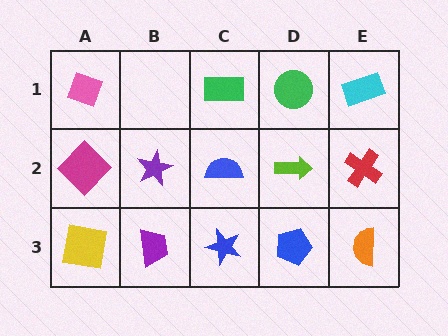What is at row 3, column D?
A blue pentagon.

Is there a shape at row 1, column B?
No, that cell is empty.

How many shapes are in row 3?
5 shapes.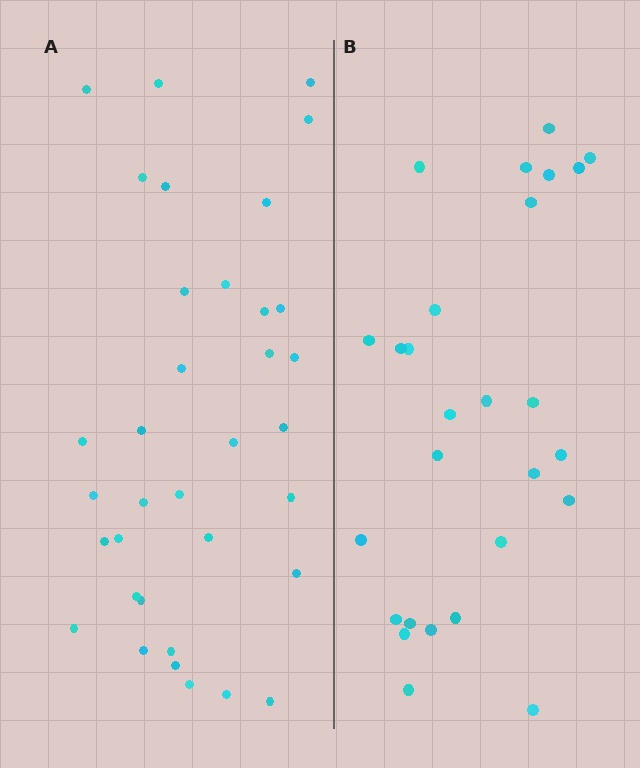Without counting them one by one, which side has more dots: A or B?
Region A (the left region) has more dots.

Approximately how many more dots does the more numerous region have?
Region A has roughly 8 or so more dots than region B.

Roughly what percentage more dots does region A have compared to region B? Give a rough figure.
About 30% more.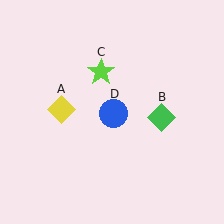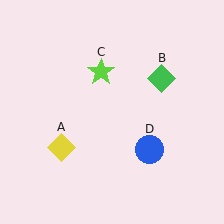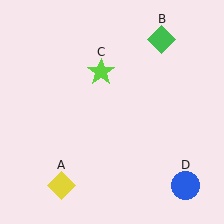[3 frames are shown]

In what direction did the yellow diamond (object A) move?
The yellow diamond (object A) moved down.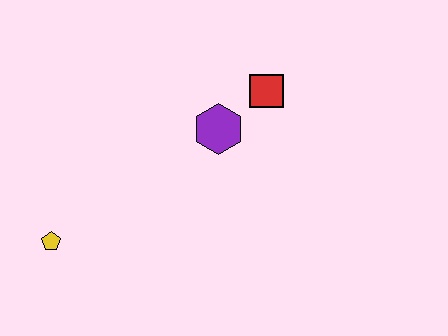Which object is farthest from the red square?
The yellow pentagon is farthest from the red square.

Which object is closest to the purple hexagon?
The red square is closest to the purple hexagon.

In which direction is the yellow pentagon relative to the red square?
The yellow pentagon is to the left of the red square.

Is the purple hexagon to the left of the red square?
Yes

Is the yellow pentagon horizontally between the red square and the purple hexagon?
No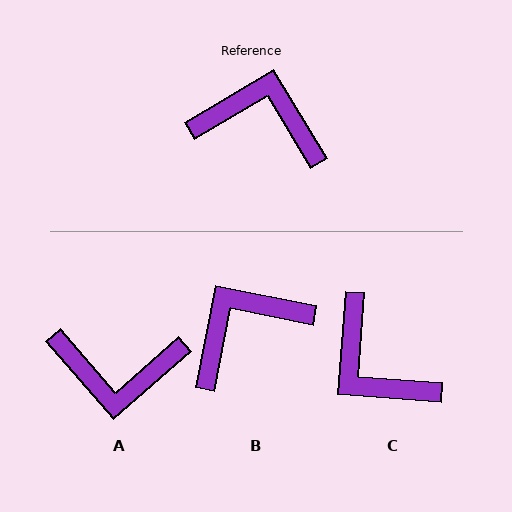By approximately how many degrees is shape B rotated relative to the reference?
Approximately 48 degrees counter-clockwise.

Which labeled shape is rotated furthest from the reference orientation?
A, about 170 degrees away.